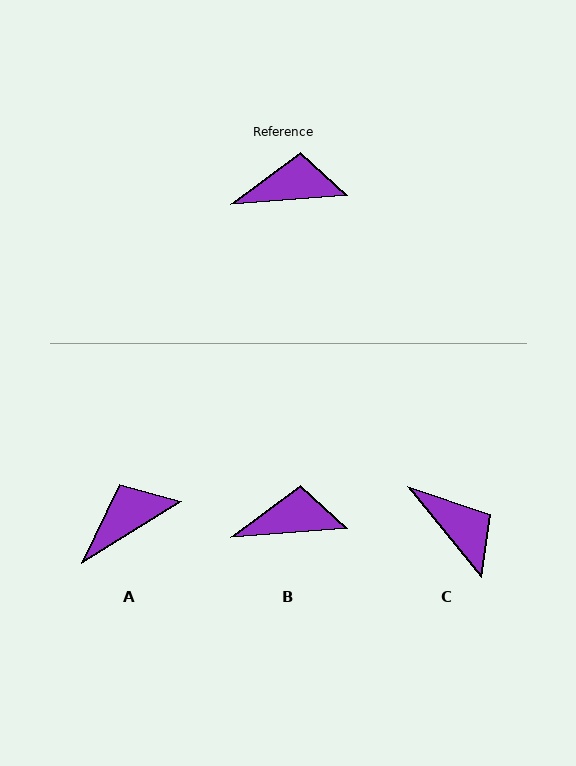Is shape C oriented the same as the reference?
No, it is off by about 55 degrees.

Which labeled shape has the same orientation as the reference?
B.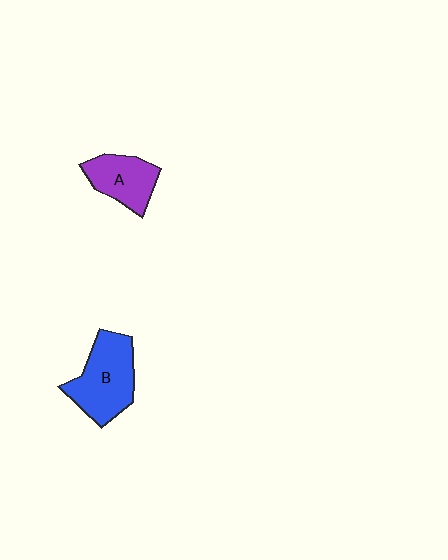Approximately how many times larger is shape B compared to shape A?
Approximately 1.5 times.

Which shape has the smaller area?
Shape A (purple).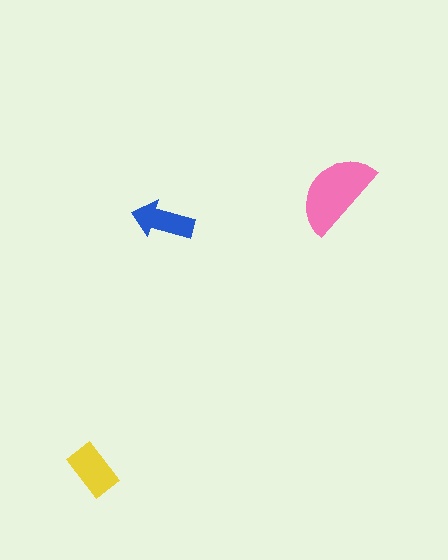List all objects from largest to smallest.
The pink semicircle, the yellow rectangle, the blue arrow.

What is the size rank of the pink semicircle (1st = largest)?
1st.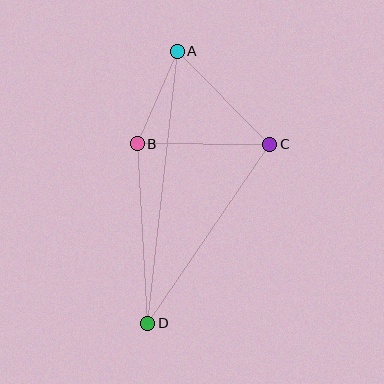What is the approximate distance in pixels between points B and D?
The distance between B and D is approximately 180 pixels.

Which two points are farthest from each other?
Points A and D are farthest from each other.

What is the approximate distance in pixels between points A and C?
The distance between A and C is approximately 131 pixels.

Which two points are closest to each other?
Points A and B are closest to each other.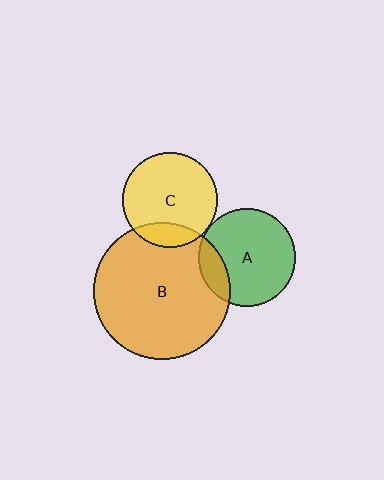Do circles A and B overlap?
Yes.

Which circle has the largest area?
Circle B (orange).